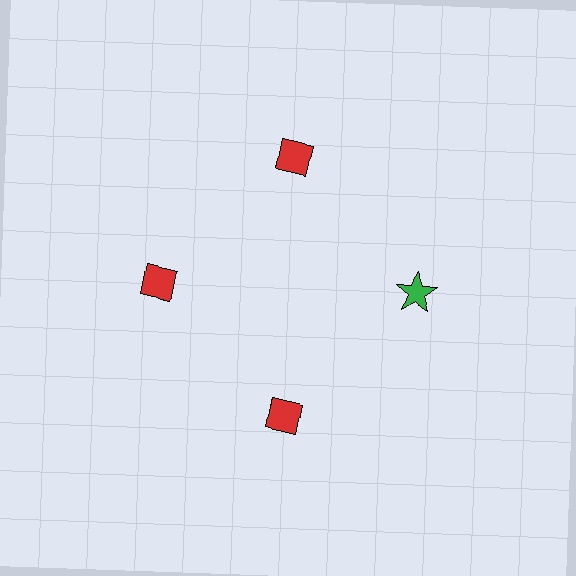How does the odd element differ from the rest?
It differs in both color (green instead of red) and shape (star instead of diamond).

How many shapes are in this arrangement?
There are 4 shapes arranged in a ring pattern.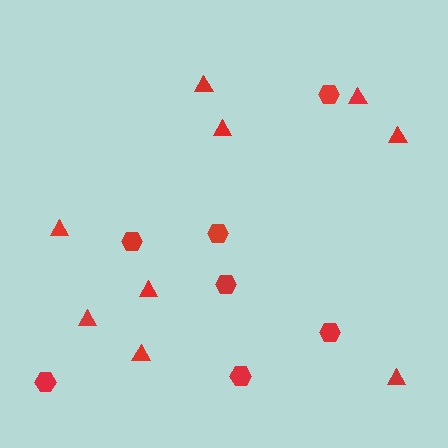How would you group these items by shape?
There are 2 groups: one group of hexagons (7) and one group of triangles (9).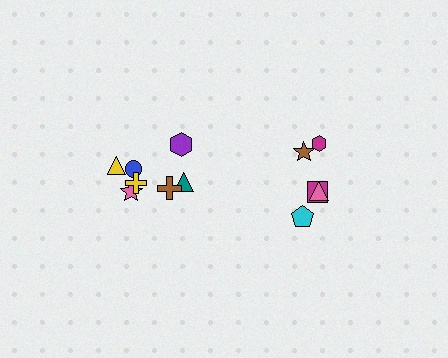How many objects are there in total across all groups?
There are 12 objects.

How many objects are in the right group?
There are 5 objects.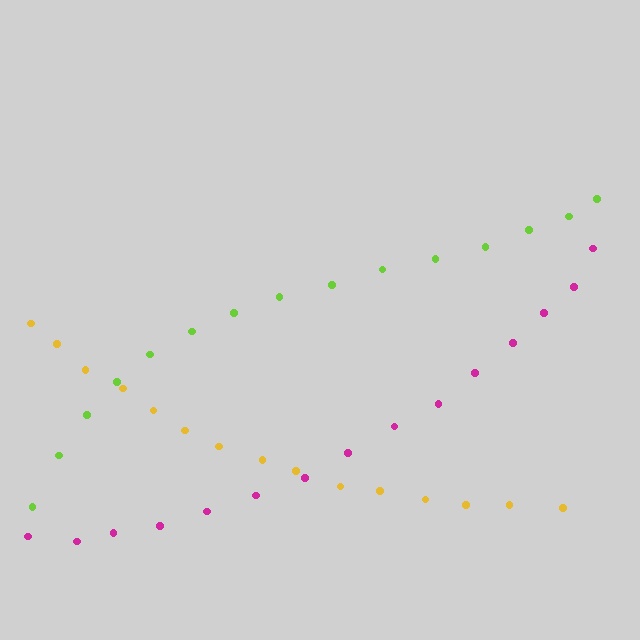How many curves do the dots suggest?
There are 3 distinct paths.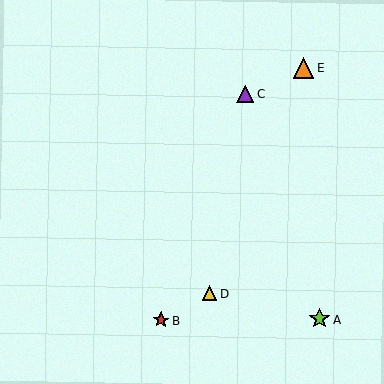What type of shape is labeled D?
Shape D is a yellow triangle.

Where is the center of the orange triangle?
The center of the orange triangle is at (304, 68).